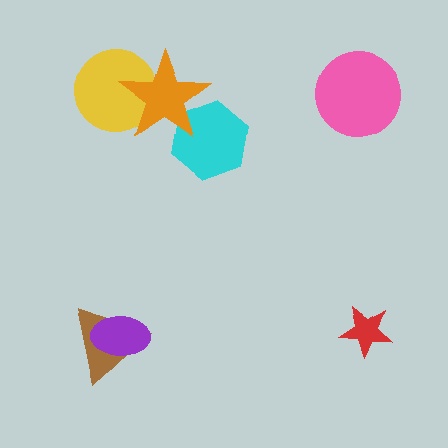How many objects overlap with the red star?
0 objects overlap with the red star.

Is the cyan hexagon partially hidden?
Yes, it is partially covered by another shape.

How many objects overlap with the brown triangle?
1 object overlaps with the brown triangle.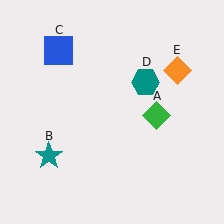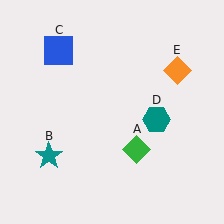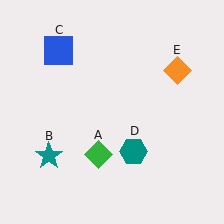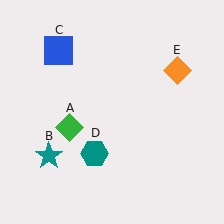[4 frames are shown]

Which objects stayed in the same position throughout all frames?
Teal star (object B) and blue square (object C) and orange diamond (object E) remained stationary.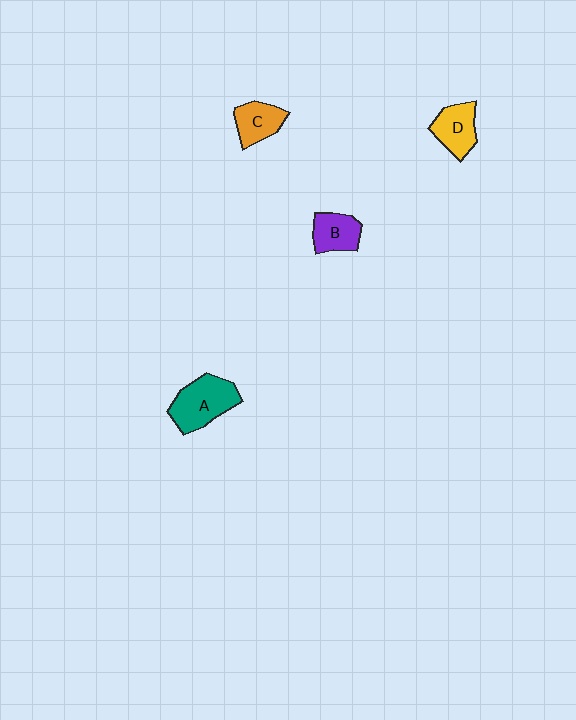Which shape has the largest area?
Shape A (teal).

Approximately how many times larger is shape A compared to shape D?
Approximately 1.4 times.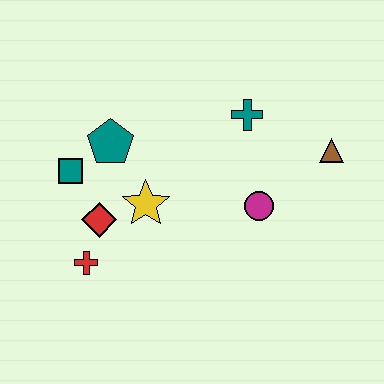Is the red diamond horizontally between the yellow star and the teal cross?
No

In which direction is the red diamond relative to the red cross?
The red diamond is above the red cross.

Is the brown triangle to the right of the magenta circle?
Yes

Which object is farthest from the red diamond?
The brown triangle is farthest from the red diamond.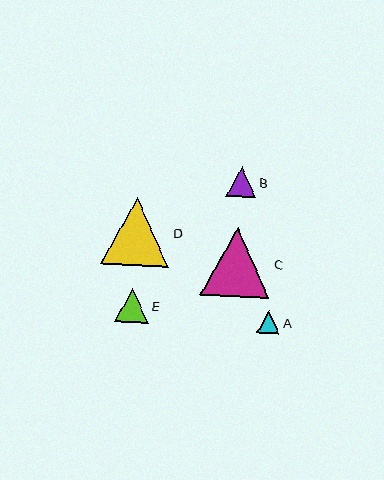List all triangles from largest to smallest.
From largest to smallest: C, D, E, B, A.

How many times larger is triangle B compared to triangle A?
Triangle B is approximately 1.3 times the size of triangle A.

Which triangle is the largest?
Triangle C is the largest with a size of approximately 69 pixels.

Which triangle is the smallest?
Triangle A is the smallest with a size of approximately 23 pixels.